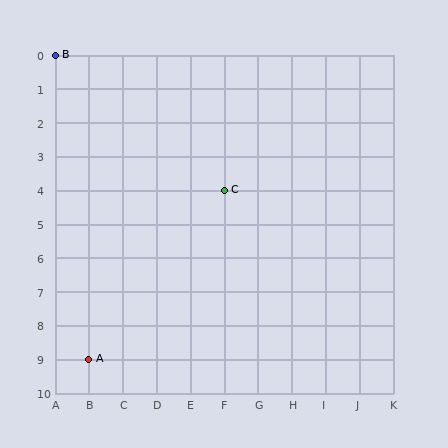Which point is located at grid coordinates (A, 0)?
Point B is at (A, 0).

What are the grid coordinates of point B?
Point B is at grid coordinates (A, 0).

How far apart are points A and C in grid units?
Points A and C are 4 columns and 5 rows apart (about 6.4 grid units diagonally).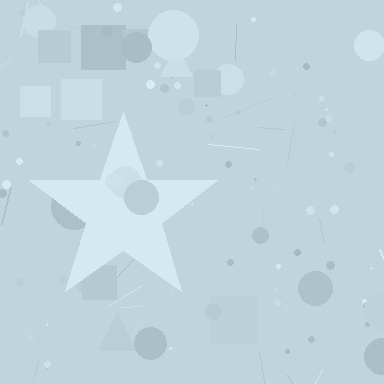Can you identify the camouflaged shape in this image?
The camouflaged shape is a star.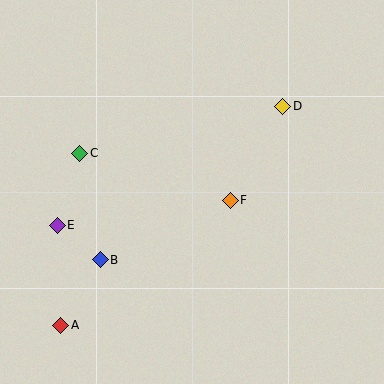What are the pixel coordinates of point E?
Point E is at (57, 225).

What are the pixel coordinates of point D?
Point D is at (283, 106).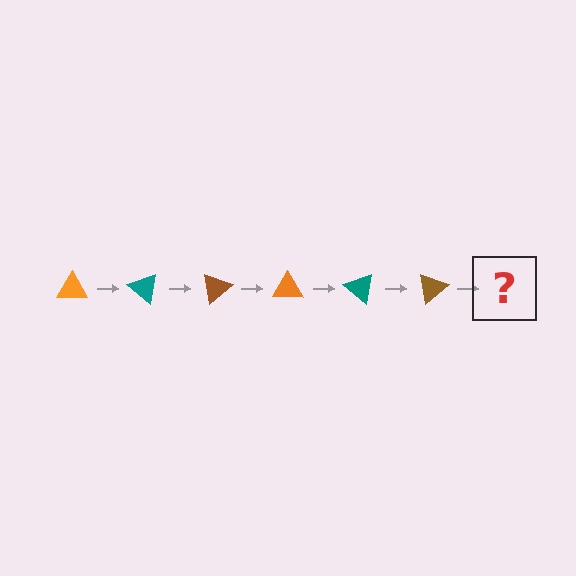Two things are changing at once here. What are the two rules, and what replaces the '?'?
The two rules are that it rotates 40 degrees each step and the color cycles through orange, teal, and brown. The '?' should be an orange triangle, rotated 240 degrees from the start.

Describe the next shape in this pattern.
It should be an orange triangle, rotated 240 degrees from the start.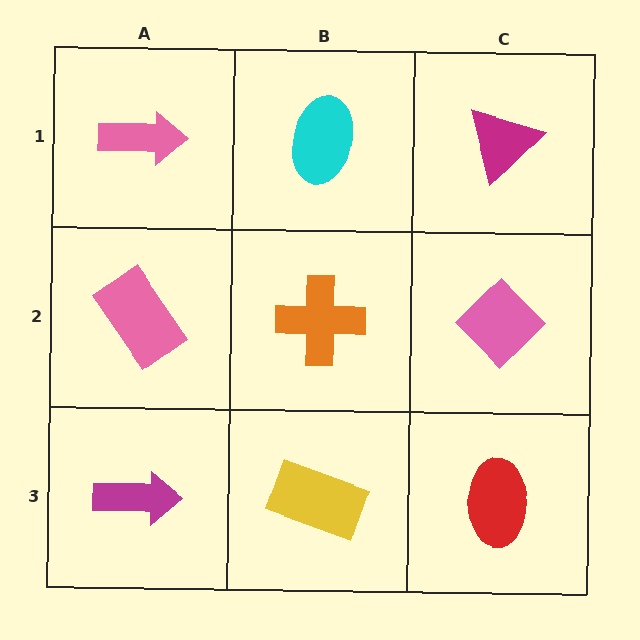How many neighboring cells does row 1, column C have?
2.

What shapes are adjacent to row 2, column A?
A pink arrow (row 1, column A), a magenta arrow (row 3, column A), an orange cross (row 2, column B).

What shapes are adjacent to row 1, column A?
A pink rectangle (row 2, column A), a cyan ellipse (row 1, column B).